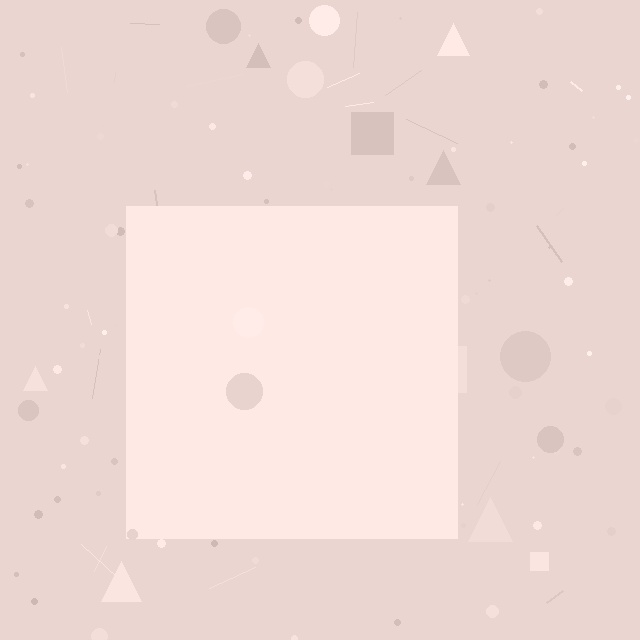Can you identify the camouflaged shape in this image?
The camouflaged shape is a square.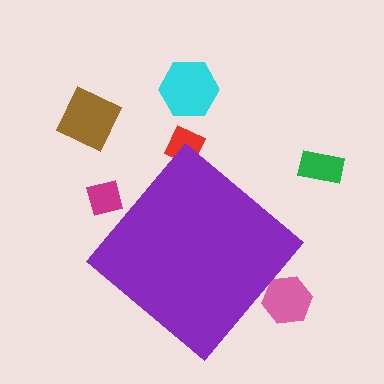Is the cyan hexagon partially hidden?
No, the cyan hexagon is fully visible.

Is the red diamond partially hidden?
Yes, the red diamond is partially hidden behind the purple diamond.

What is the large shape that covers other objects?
A purple diamond.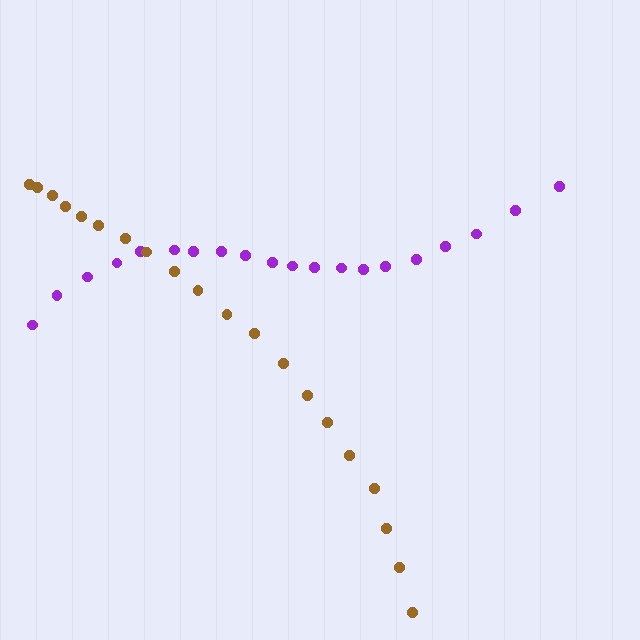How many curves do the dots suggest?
There are 2 distinct paths.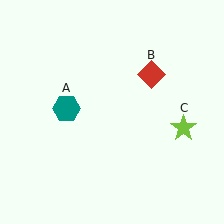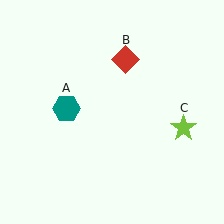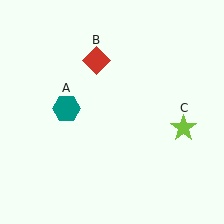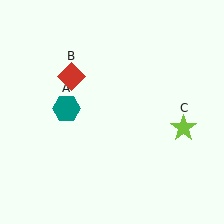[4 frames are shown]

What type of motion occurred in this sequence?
The red diamond (object B) rotated counterclockwise around the center of the scene.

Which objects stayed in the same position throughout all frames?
Teal hexagon (object A) and lime star (object C) remained stationary.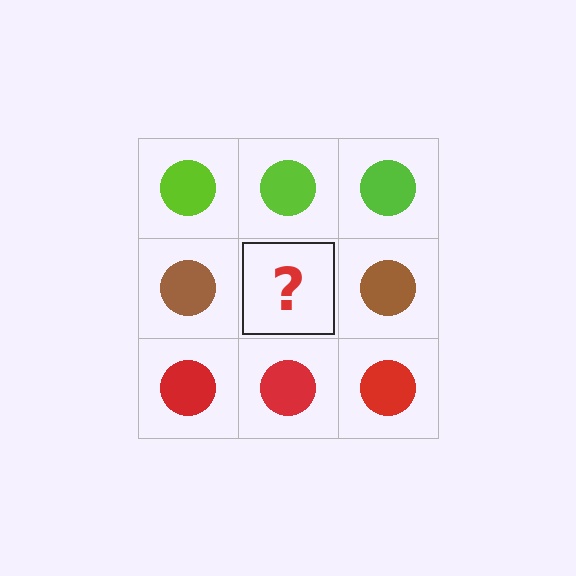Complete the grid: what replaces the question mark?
The question mark should be replaced with a brown circle.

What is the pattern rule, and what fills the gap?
The rule is that each row has a consistent color. The gap should be filled with a brown circle.